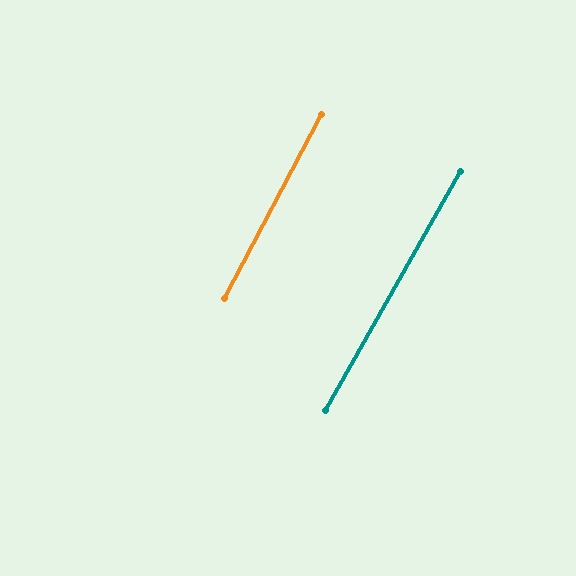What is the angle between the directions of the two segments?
Approximately 2 degrees.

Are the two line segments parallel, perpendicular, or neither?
Parallel — their directions differ by only 1.9°.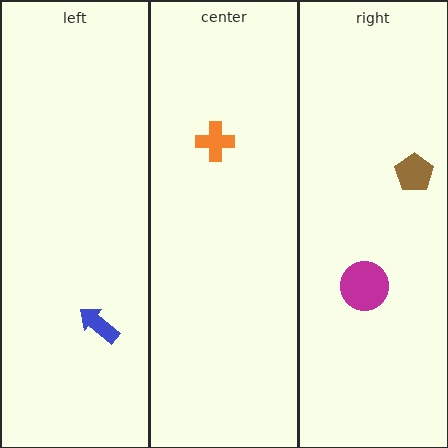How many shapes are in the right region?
2.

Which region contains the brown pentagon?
The right region.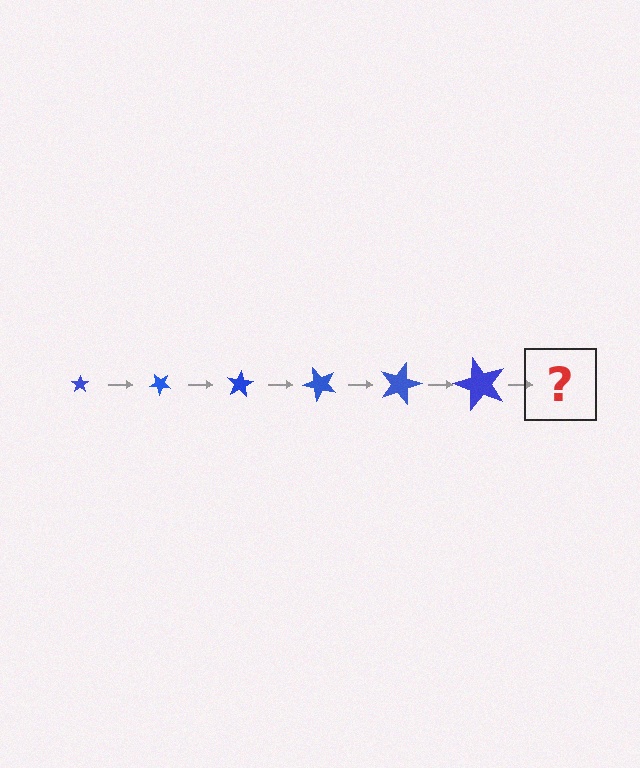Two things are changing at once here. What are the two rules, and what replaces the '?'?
The two rules are that the star grows larger each step and it rotates 40 degrees each step. The '?' should be a star, larger than the previous one and rotated 240 degrees from the start.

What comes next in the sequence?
The next element should be a star, larger than the previous one and rotated 240 degrees from the start.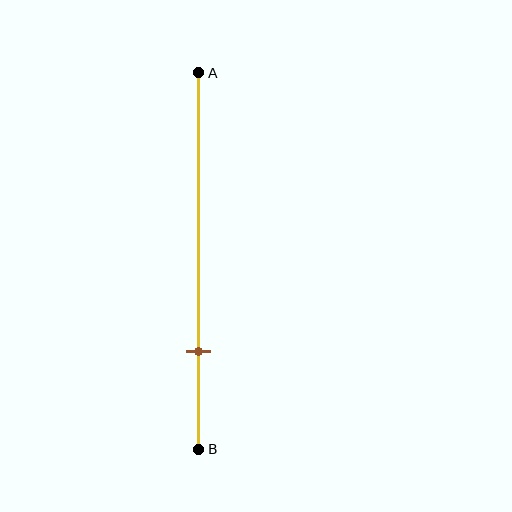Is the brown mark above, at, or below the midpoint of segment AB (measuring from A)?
The brown mark is below the midpoint of segment AB.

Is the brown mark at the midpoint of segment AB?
No, the mark is at about 75% from A, not at the 50% midpoint.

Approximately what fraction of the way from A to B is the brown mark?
The brown mark is approximately 75% of the way from A to B.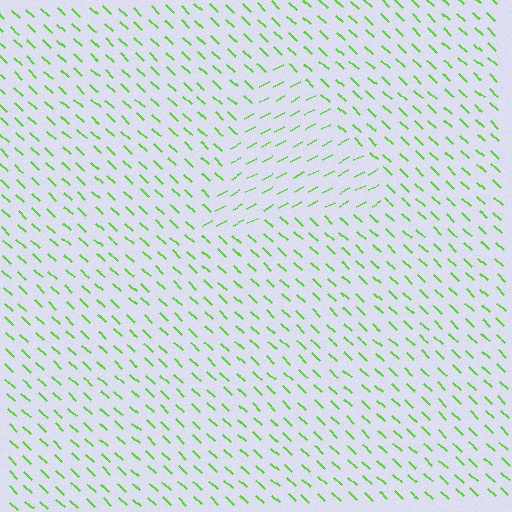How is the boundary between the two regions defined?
The boundary is defined purely by a change in line orientation (approximately 70 degrees difference). All lines are the same color and thickness.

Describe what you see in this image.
The image is filled with small lime line segments. A triangle region in the image has lines oriented differently from the surrounding lines, creating a visible texture boundary.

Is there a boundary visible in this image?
Yes, there is a texture boundary formed by a change in line orientation.